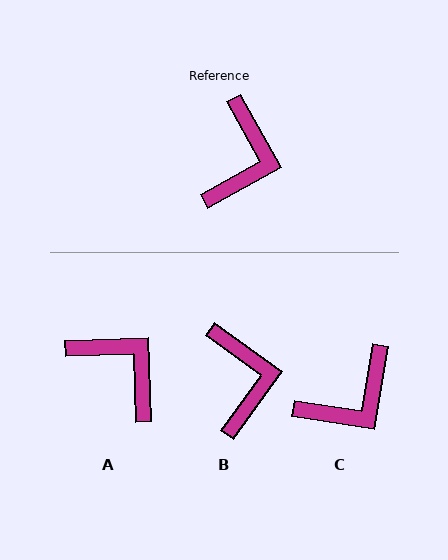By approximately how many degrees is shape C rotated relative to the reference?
Approximately 38 degrees clockwise.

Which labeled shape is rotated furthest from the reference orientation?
A, about 63 degrees away.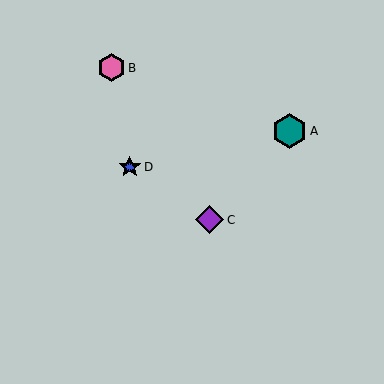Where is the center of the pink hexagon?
The center of the pink hexagon is at (111, 68).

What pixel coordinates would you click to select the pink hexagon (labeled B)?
Click at (111, 68) to select the pink hexagon B.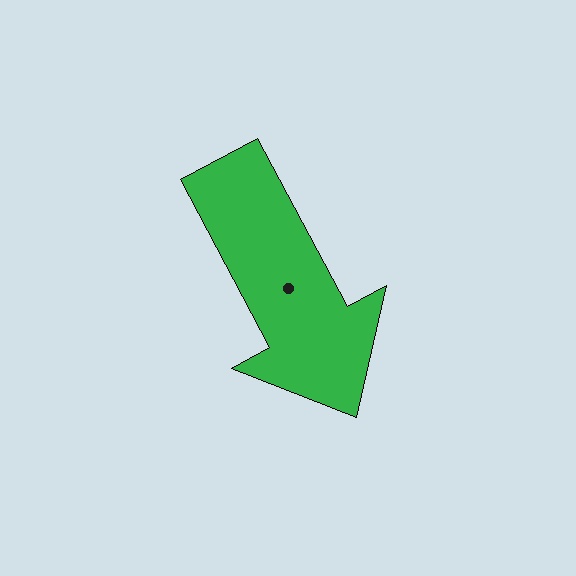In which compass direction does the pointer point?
Southeast.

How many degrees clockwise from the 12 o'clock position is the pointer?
Approximately 152 degrees.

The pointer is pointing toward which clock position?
Roughly 5 o'clock.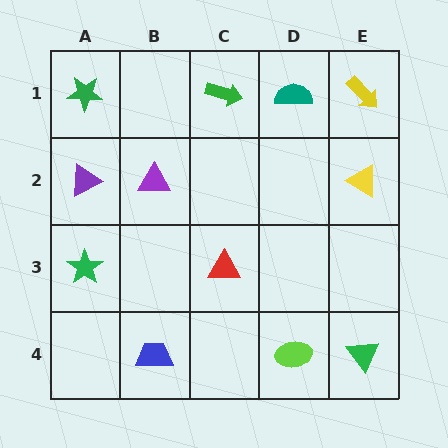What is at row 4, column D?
A lime ellipse.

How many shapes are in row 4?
3 shapes.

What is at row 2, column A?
A purple triangle.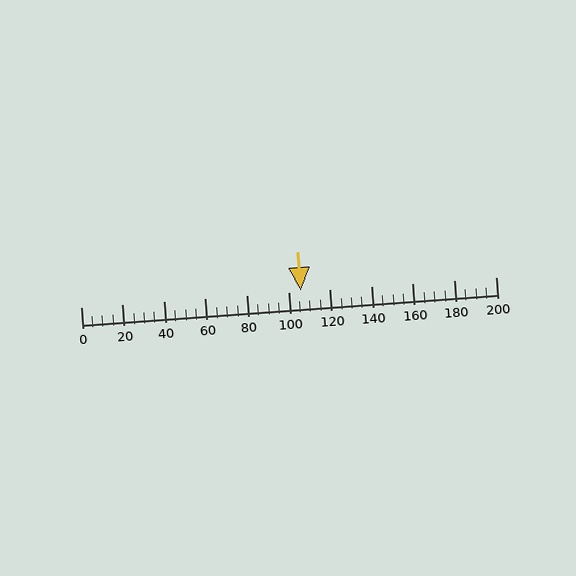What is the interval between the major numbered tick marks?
The major tick marks are spaced 20 units apart.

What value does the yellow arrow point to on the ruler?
The yellow arrow points to approximately 106.